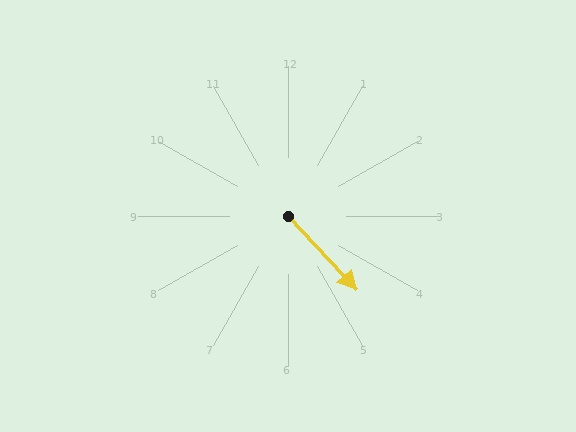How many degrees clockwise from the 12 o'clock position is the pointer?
Approximately 137 degrees.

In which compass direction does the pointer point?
Southeast.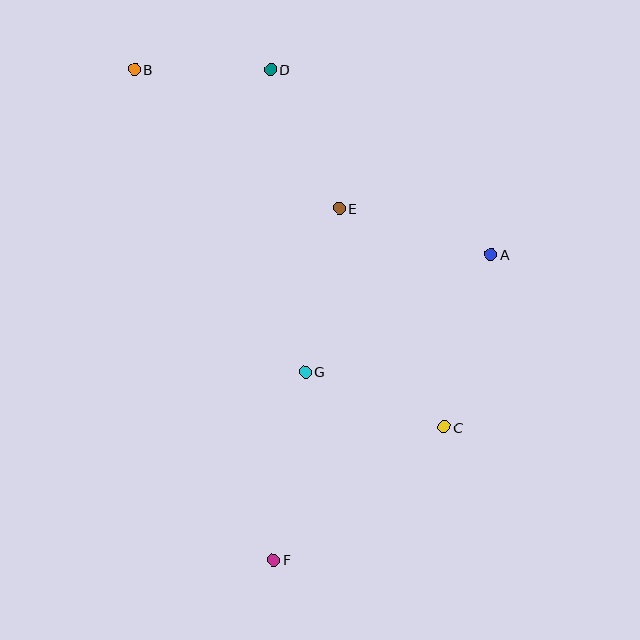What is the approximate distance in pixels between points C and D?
The distance between C and D is approximately 398 pixels.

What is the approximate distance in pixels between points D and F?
The distance between D and F is approximately 490 pixels.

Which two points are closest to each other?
Points B and D are closest to each other.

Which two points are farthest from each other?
Points B and F are farthest from each other.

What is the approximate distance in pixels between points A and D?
The distance between A and D is approximately 288 pixels.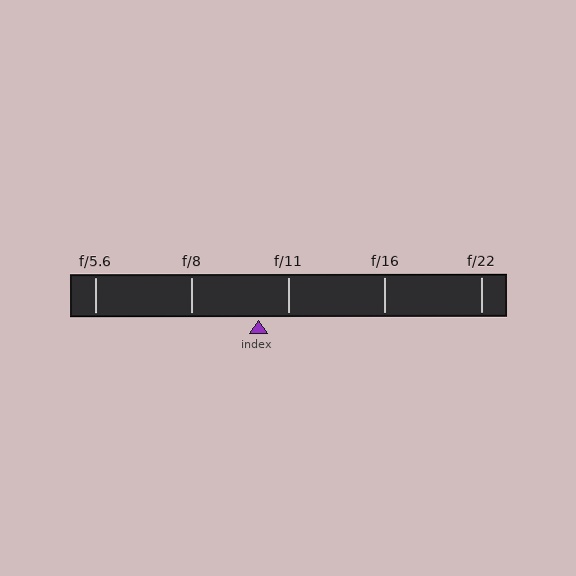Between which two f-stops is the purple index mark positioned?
The index mark is between f/8 and f/11.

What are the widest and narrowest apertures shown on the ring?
The widest aperture shown is f/5.6 and the narrowest is f/22.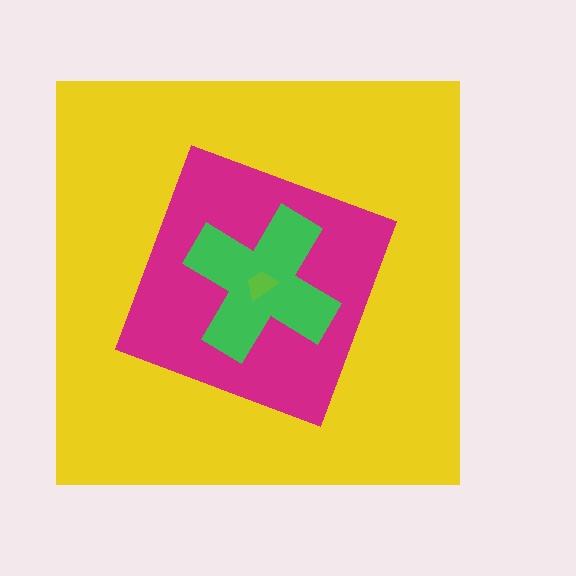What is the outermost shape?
The yellow square.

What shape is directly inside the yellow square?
The magenta diamond.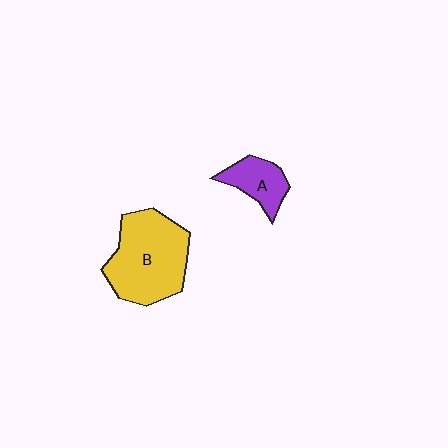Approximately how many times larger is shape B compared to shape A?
Approximately 2.5 times.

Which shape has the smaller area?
Shape A (purple).